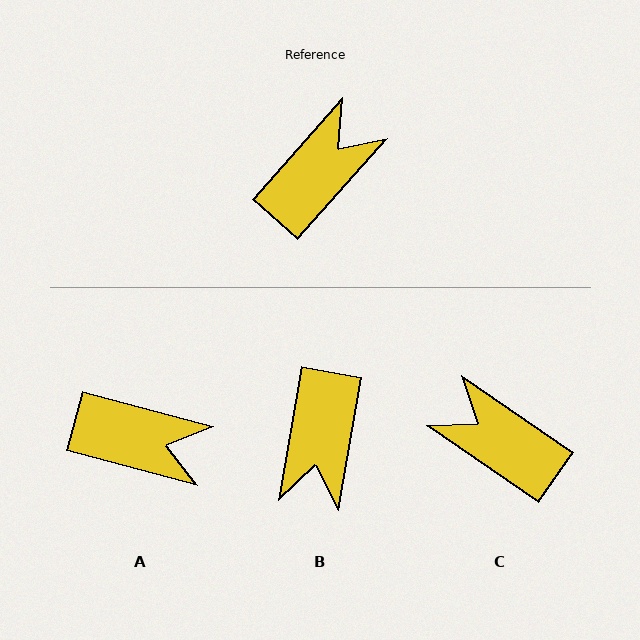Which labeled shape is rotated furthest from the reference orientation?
B, about 148 degrees away.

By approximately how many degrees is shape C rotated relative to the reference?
Approximately 97 degrees counter-clockwise.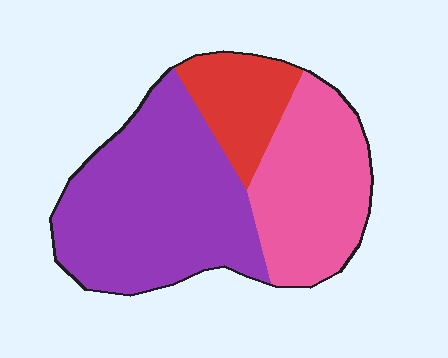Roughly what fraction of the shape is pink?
Pink covers 33% of the shape.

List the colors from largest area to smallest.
From largest to smallest: purple, pink, red.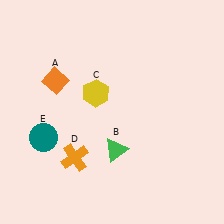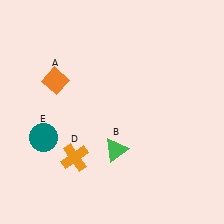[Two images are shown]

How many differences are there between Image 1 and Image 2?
There is 1 difference between the two images.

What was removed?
The yellow hexagon (C) was removed in Image 2.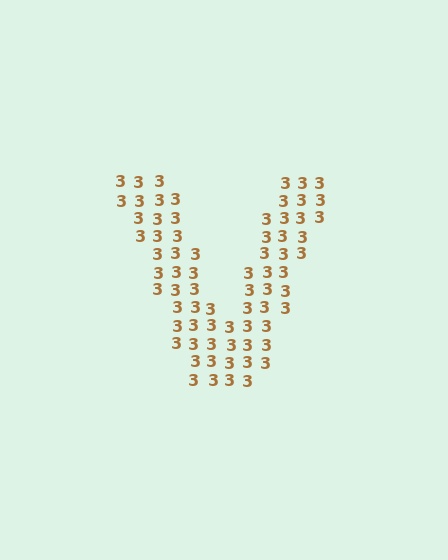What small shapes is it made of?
It is made of small digit 3's.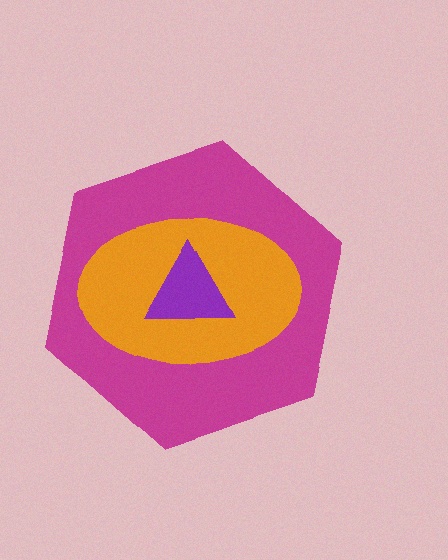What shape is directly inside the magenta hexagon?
The orange ellipse.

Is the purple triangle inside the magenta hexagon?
Yes.